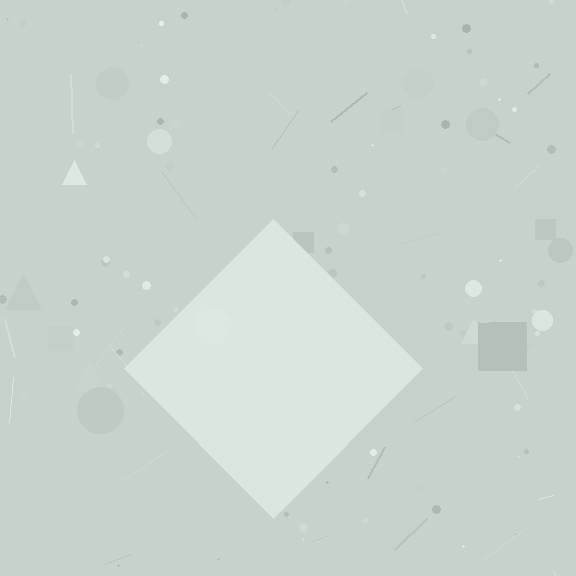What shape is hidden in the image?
A diamond is hidden in the image.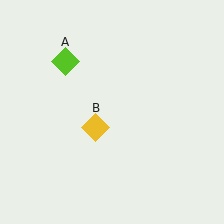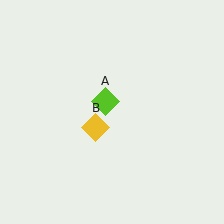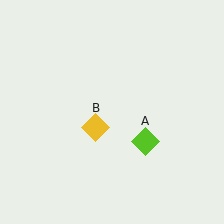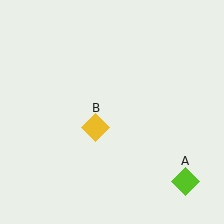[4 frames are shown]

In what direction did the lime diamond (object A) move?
The lime diamond (object A) moved down and to the right.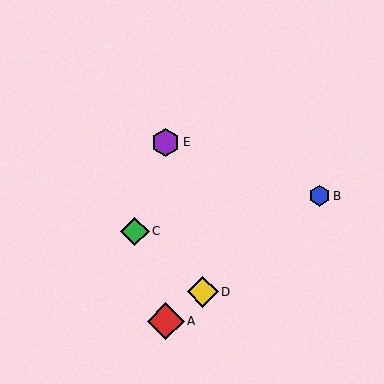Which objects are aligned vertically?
Objects A, E are aligned vertically.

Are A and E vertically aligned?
Yes, both are at x≈166.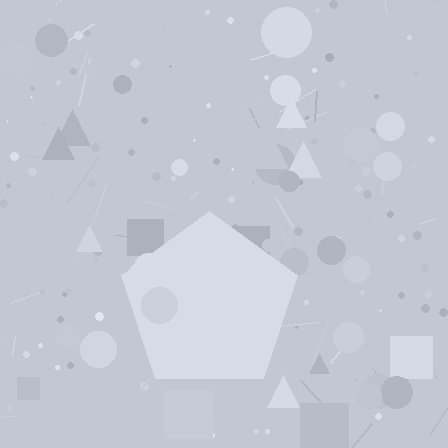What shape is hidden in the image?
A pentagon is hidden in the image.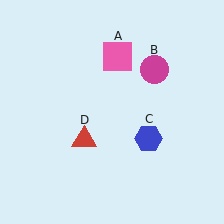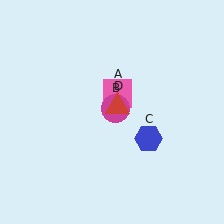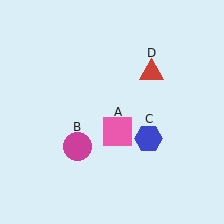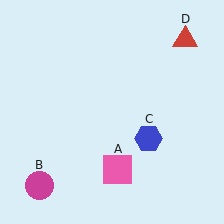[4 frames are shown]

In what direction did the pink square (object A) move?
The pink square (object A) moved down.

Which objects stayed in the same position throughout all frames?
Blue hexagon (object C) remained stationary.